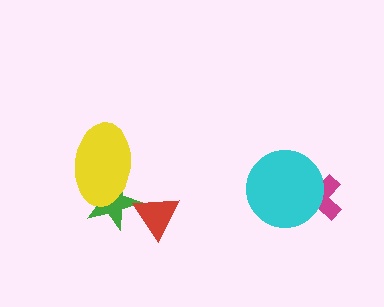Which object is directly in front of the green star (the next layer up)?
The yellow ellipse is directly in front of the green star.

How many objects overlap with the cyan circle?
1 object overlaps with the cyan circle.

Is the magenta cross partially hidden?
Yes, it is partially covered by another shape.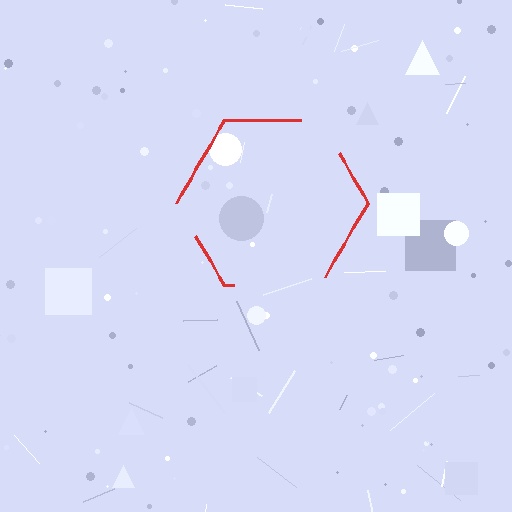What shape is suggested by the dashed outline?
The dashed outline suggests a hexagon.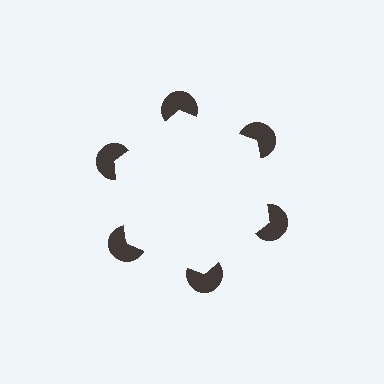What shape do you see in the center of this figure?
An illusory hexagon — its edges are inferred from the aligned wedge cuts in the pac-man discs, not physically drawn.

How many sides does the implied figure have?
6 sides.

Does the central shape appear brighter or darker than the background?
It typically appears slightly brighter than the background, even though no actual brightness change is drawn.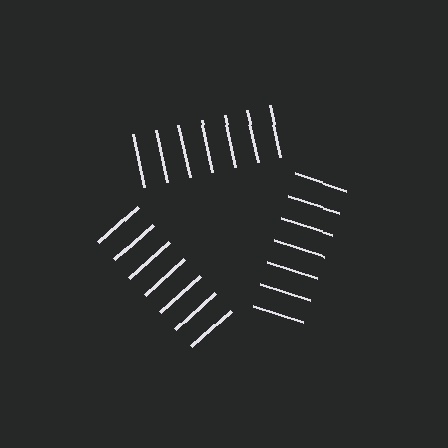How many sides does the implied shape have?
3 sides — the line-ends trace a triangle.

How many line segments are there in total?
21 — 7 along each of the 3 edges.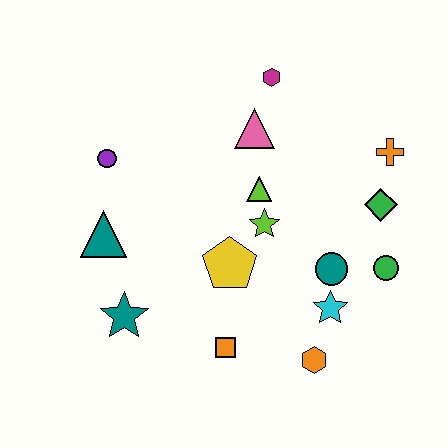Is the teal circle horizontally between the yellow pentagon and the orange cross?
Yes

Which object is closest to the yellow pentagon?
The lime star is closest to the yellow pentagon.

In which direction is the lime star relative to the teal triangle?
The lime star is to the right of the teal triangle.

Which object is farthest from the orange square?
The magenta hexagon is farthest from the orange square.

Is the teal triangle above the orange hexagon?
Yes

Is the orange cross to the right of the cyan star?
Yes